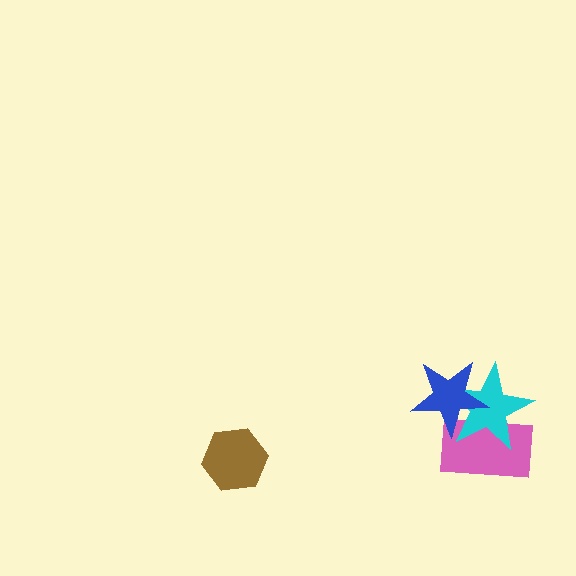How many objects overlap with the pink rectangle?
2 objects overlap with the pink rectangle.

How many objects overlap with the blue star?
2 objects overlap with the blue star.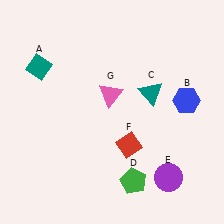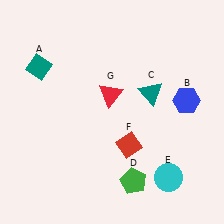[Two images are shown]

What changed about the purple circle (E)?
In Image 1, E is purple. In Image 2, it changed to cyan.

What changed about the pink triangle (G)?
In Image 1, G is pink. In Image 2, it changed to red.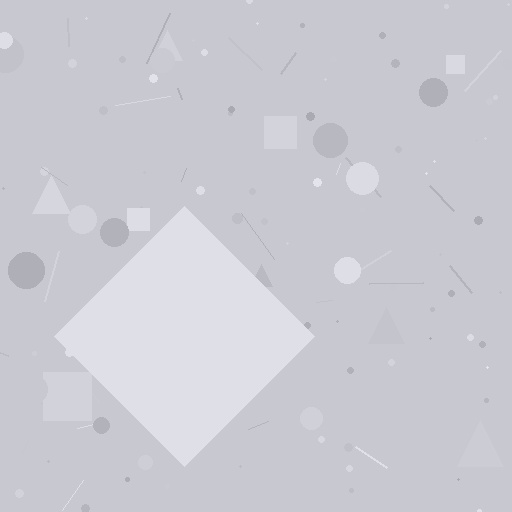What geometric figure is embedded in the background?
A diamond is embedded in the background.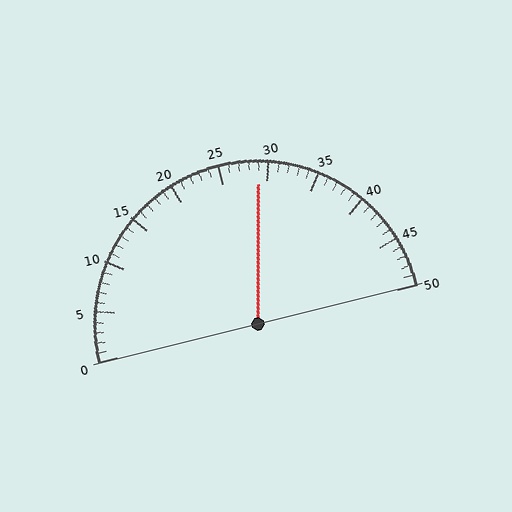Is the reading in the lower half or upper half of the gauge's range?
The reading is in the upper half of the range (0 to 50).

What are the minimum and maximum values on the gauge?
The gauge ranges from 0 to 50.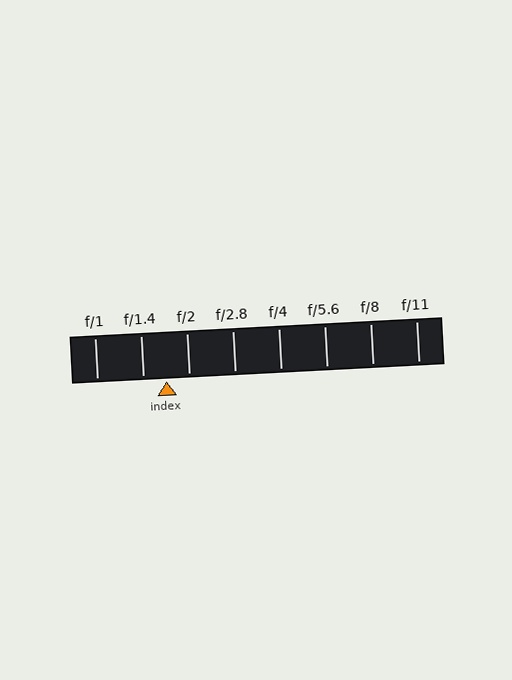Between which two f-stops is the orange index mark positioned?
The index mark is between f/1.4 and f/2.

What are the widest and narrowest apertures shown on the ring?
The widest aperture shown is f/1 and the narrowest is f/11.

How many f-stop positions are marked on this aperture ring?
There are 8 f-stop positions marked.